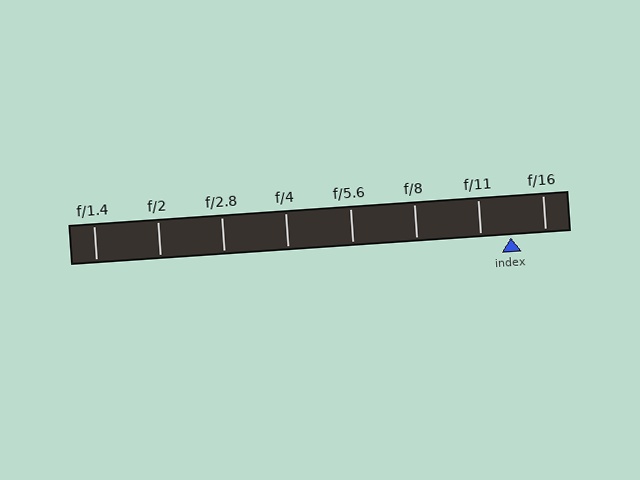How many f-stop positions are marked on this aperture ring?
There are 8 f-stop positions marked.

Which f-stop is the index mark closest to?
The index mark is closest to f/11.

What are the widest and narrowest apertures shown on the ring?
The widest aperture shown is f/1.4 and the narrowest is f/16.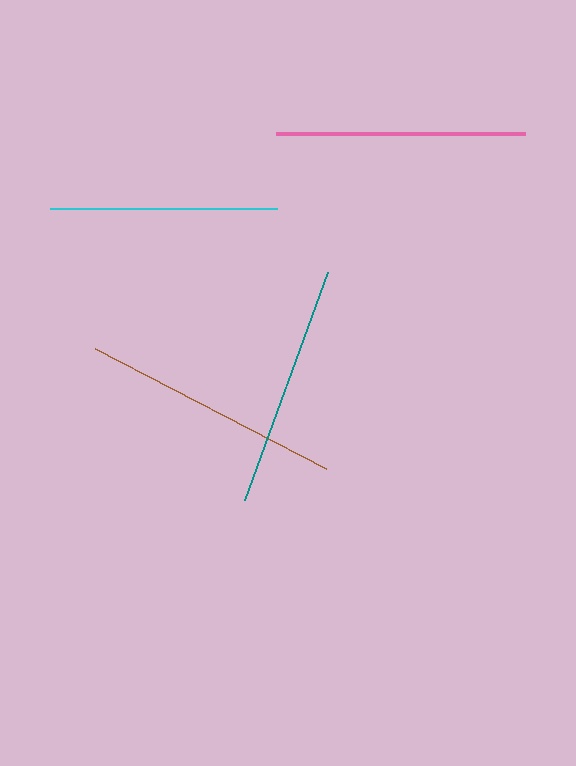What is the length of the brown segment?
The brown segment is approximately 260 pixels long.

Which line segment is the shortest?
The cyan line is the shortest at approximately 226 pixels.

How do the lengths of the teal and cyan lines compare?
The teal and cyan lines are approximately the same length.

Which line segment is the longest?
The brown line is the longest at approximately 260 pixels.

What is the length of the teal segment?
The teal segment is approximately 243 pixels long.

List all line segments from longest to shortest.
From longest to shortest: brown, pink, teal, cyan.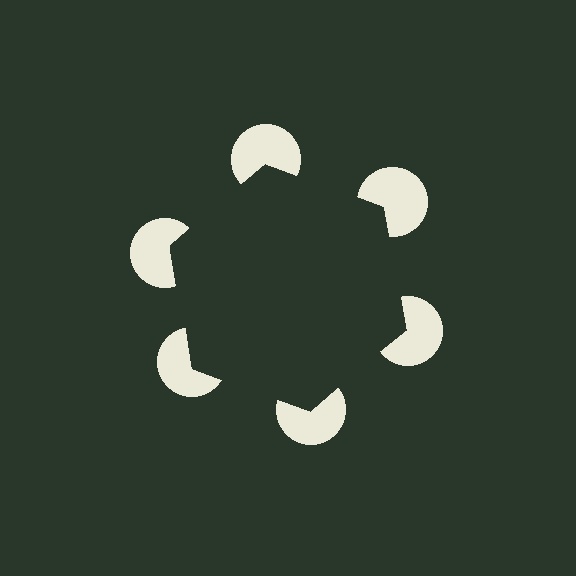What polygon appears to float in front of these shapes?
An illusory hexagon — its edges are inferred from the aligned wedge cuts in the pac-man discs, not physically drawn.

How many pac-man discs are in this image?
There are 6 — one at each vertex of the illusory hexagon.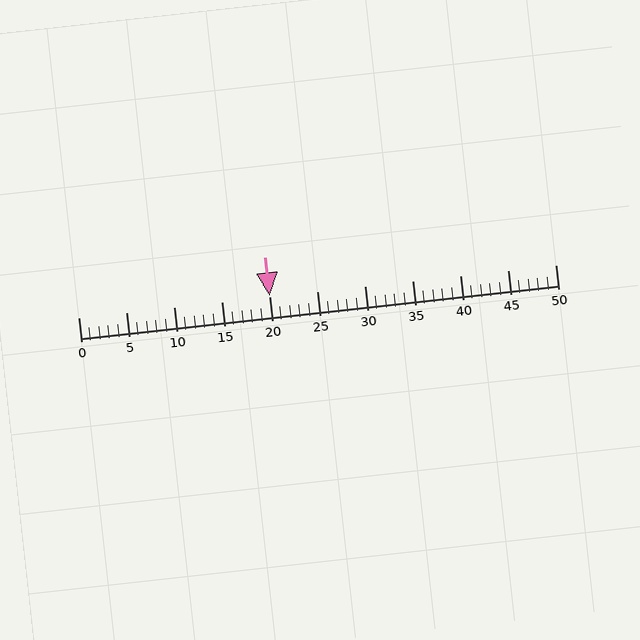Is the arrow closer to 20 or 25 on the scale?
The arrow is closer to 20.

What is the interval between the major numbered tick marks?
The major tick marks are spaced 5 units apart.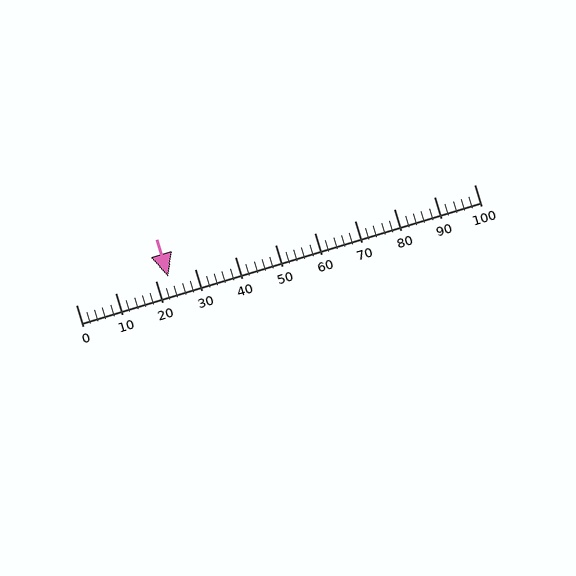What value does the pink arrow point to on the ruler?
The pink arrow points to approximately 23.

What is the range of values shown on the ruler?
The ruler shows values from 0 to 100.